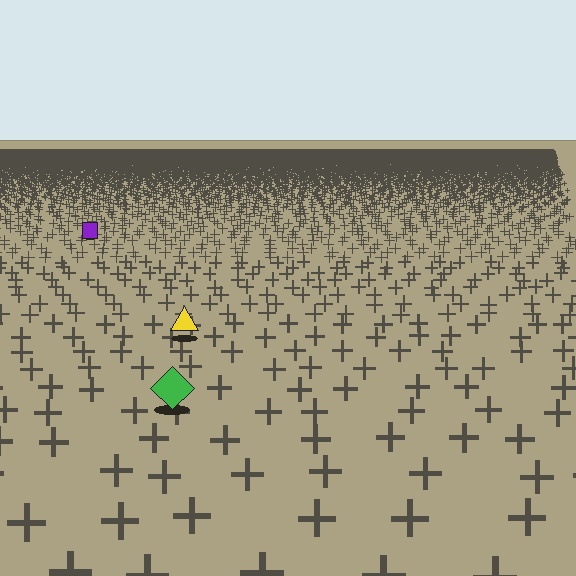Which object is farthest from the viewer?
The purple square is farthest from the viewer. It appears smaller and the ground texture around it is denser.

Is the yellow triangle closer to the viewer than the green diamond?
No. The green diamond is closer — you can tell from the texture gradient: the ground texture is coarser near it.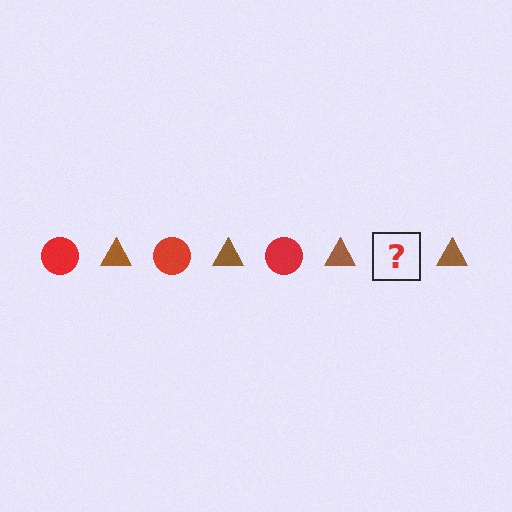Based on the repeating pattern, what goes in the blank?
The blank should be a red circle.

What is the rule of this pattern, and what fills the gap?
The rule is that the pattern alternates between red circle and brown triangle. The gap should be filled with a red circle.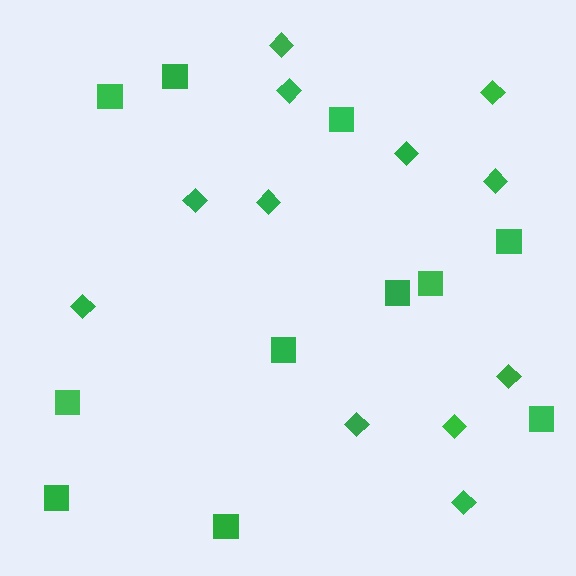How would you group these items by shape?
There are 2 groups: one group of squares (11) and one group of diamonds (12).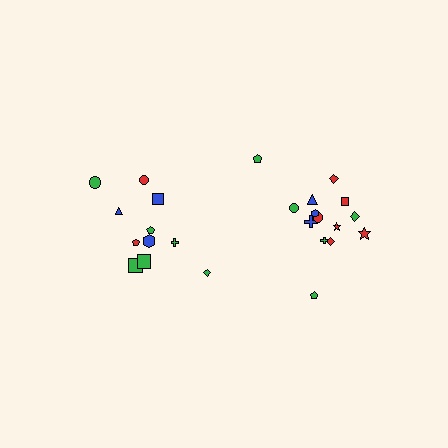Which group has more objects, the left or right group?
The right group.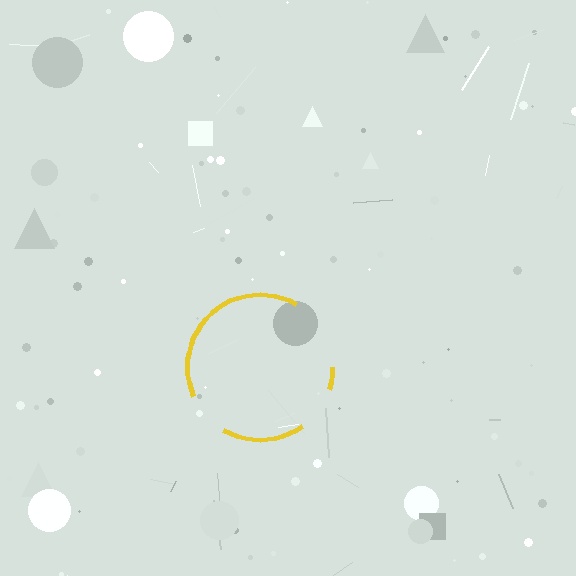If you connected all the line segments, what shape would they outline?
They would outline a circle.